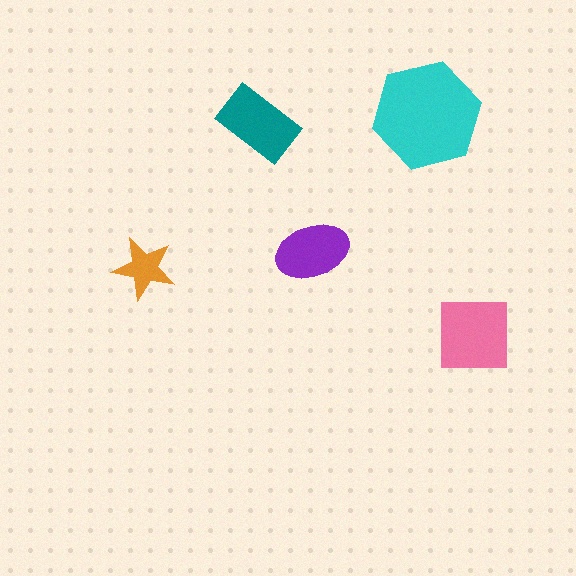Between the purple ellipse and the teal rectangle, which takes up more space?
The teal rectangle.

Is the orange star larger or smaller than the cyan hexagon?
Smaller.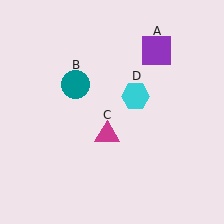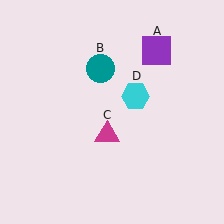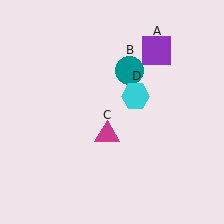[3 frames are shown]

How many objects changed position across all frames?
1 object changed position: teal circle (object B).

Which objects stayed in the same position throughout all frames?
Purple square (object A) and magenta triangle (object C) and cyan hexagon (object D) remained stationary.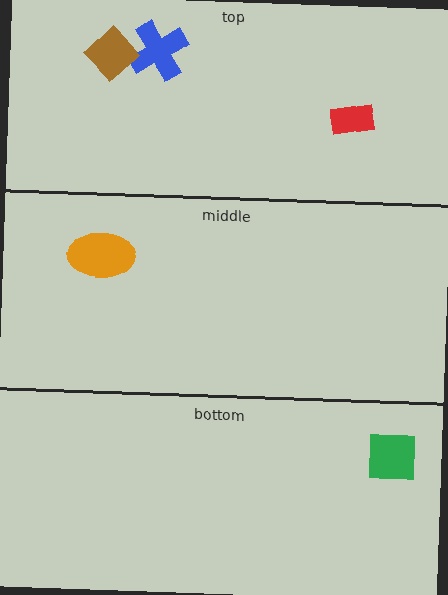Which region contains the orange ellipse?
The middle region.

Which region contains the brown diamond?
The top region.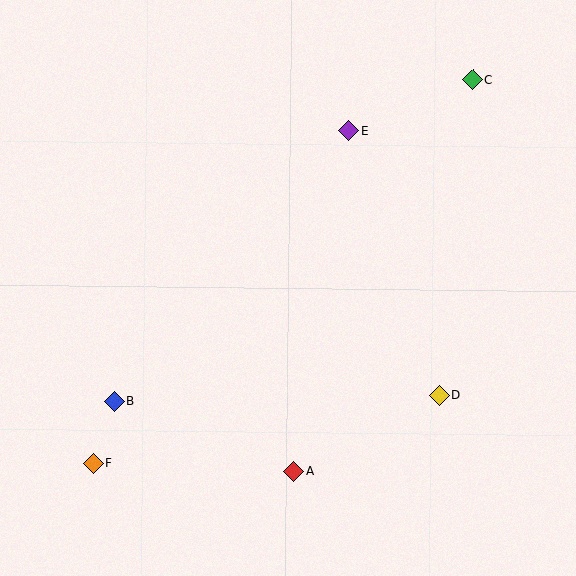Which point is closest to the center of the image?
Point E at (348, 131) is closest to the center.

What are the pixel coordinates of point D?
Point D is at (439, 395).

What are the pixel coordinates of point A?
Point A is at (293, 471).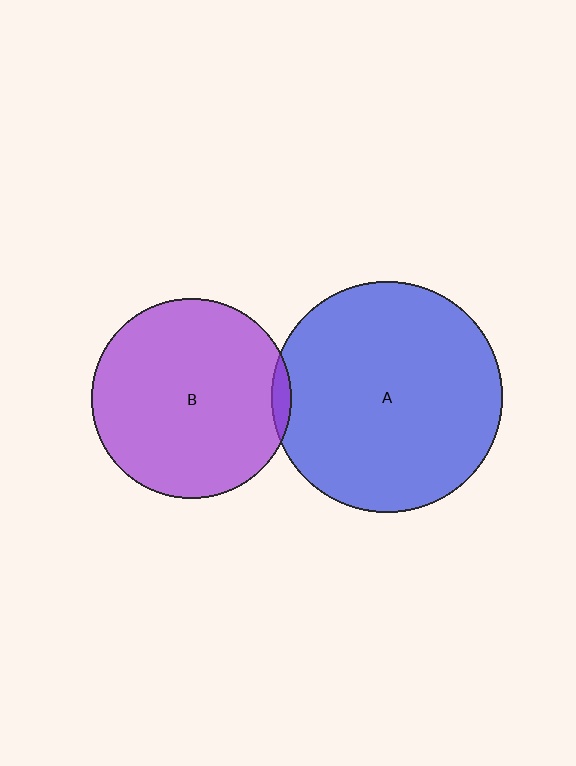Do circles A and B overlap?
Yes.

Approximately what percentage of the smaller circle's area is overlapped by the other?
Approximately 5%.